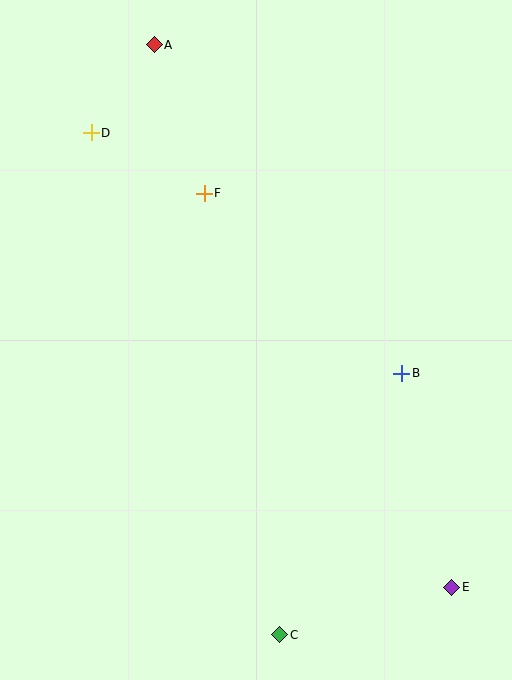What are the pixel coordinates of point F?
Point F is at (204, 193).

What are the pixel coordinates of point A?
Point A is at (154, 45).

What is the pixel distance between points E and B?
The distance between E and B is 220 pixels.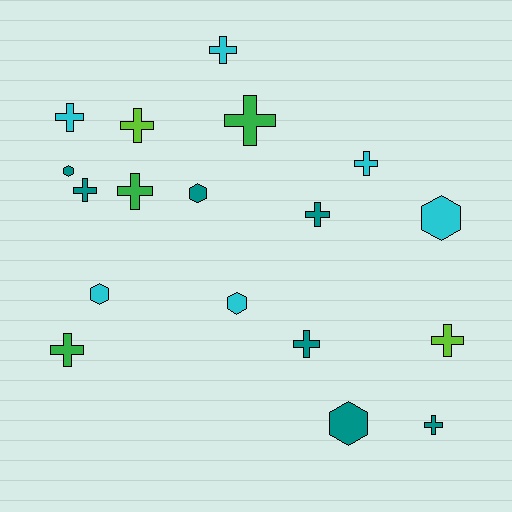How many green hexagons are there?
There are no green hexagons.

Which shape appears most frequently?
Cross, with 12 objects.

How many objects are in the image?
There are 18 objects.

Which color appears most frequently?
Teal, with 7 objects.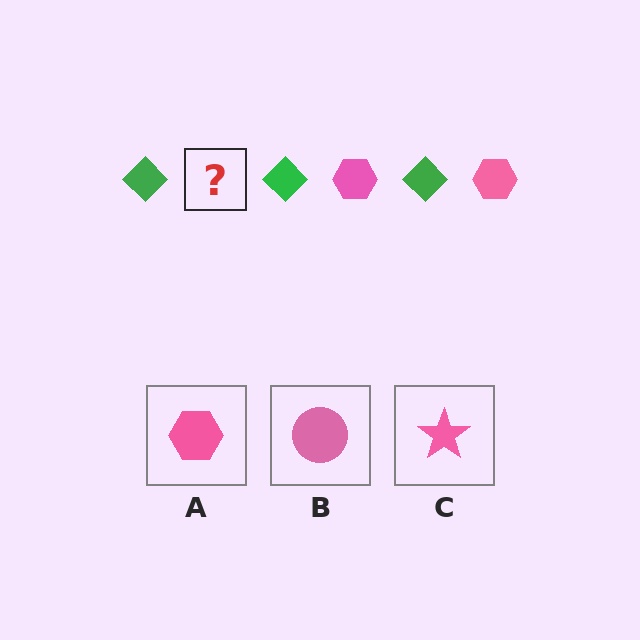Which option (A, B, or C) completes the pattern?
A.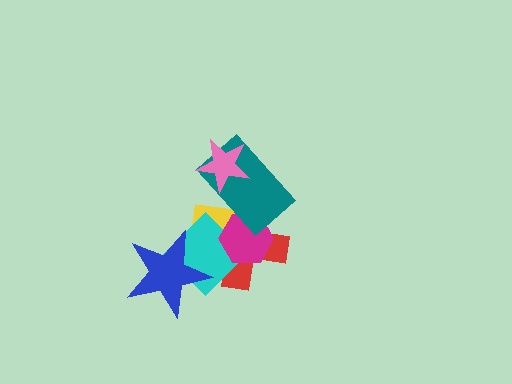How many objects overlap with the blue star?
2 objects overlap with the blue star.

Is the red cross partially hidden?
Yes, it is partially covered by another shape.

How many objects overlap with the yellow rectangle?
4 objects overlap with the yellow rectangle.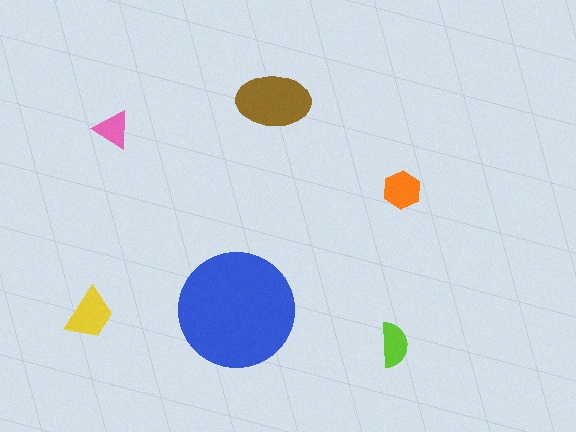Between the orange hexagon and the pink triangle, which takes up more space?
The orange hexagon.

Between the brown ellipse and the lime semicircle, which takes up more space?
The brown ellipse.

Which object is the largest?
The blue circle.